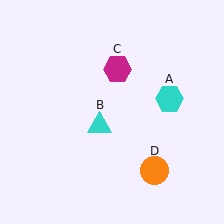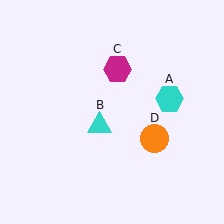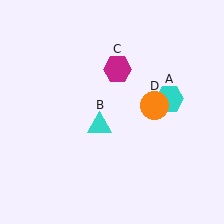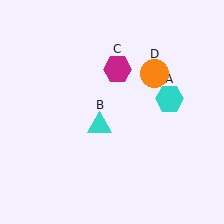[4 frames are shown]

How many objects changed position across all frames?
1 object changed position: orange circle (object D).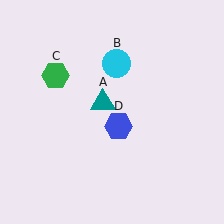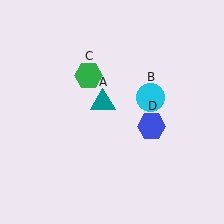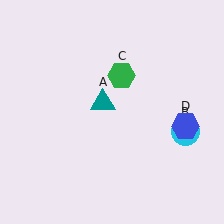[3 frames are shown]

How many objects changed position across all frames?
3 objects changed position: cyan circle (object B), green hexagon (object C), blue hexagon (object D).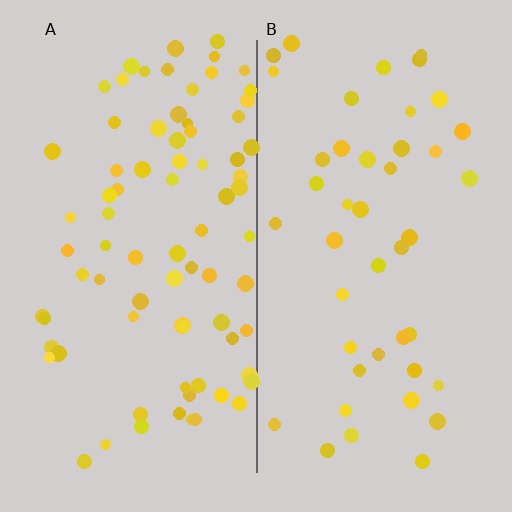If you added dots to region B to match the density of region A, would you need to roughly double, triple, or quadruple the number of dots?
Approximately double.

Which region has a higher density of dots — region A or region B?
A (the left).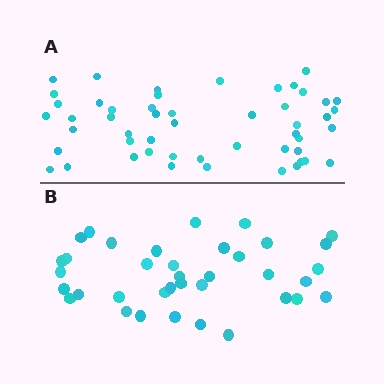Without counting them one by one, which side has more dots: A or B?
Region A (the top region) has more dots.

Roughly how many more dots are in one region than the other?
Region A has approximately 15 more dots than region B.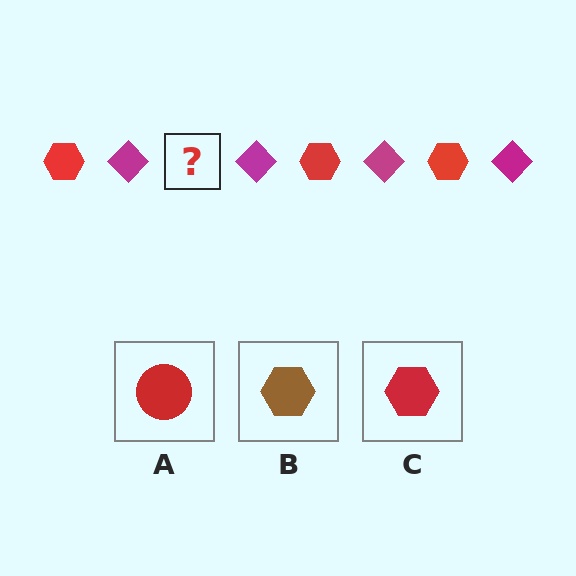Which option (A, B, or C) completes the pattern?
C.